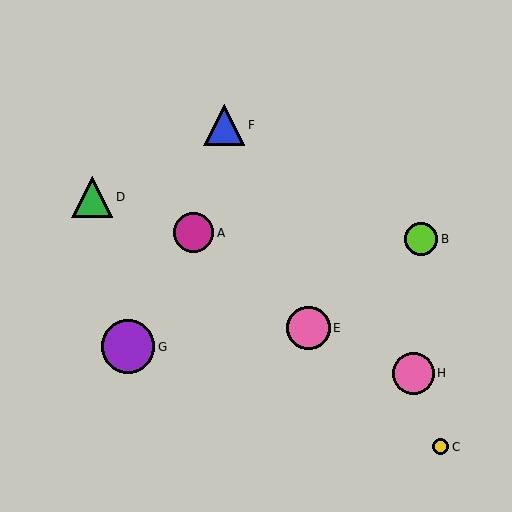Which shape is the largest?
The purple circle (labeled G) is the largest.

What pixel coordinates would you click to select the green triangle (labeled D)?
Click at (92, 197) to select the green triangle D.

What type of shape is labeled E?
Shape E is a pink circle.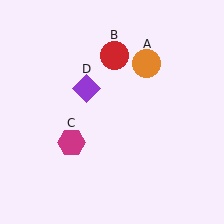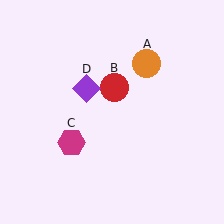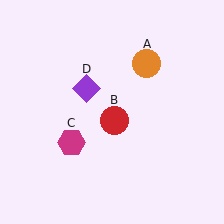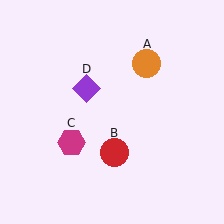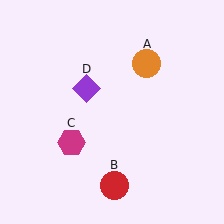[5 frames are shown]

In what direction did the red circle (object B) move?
The red circle (object B) moved down.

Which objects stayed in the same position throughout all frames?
Orange circle (object A) and magenta hexagon (object C) and purple diamond (object D) remained stationary.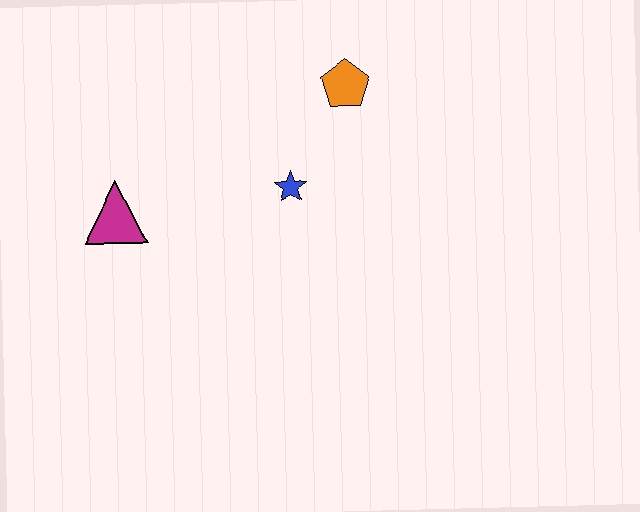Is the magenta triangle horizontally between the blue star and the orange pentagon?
No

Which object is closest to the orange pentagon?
The blue star is closest to the orange pentagon.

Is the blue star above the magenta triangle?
Yes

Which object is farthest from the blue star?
The magenta triangle is farthest from the blue star.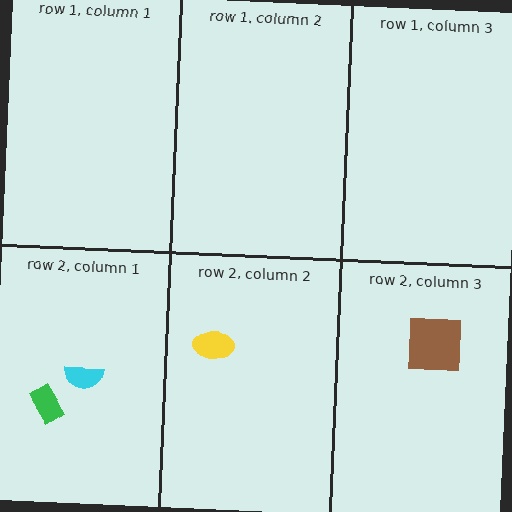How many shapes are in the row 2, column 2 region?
1.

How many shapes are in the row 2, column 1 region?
2.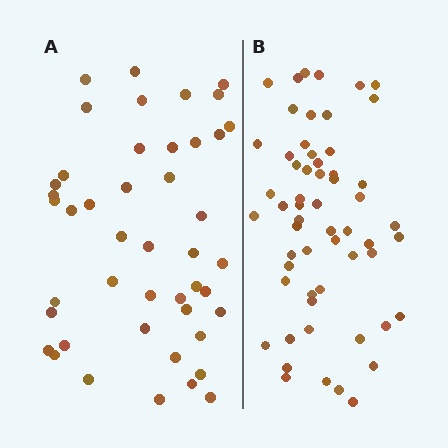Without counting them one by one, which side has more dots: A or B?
Region B (the right region) has more dots.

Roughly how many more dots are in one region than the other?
Region B has approximately 15 more dots than region A.